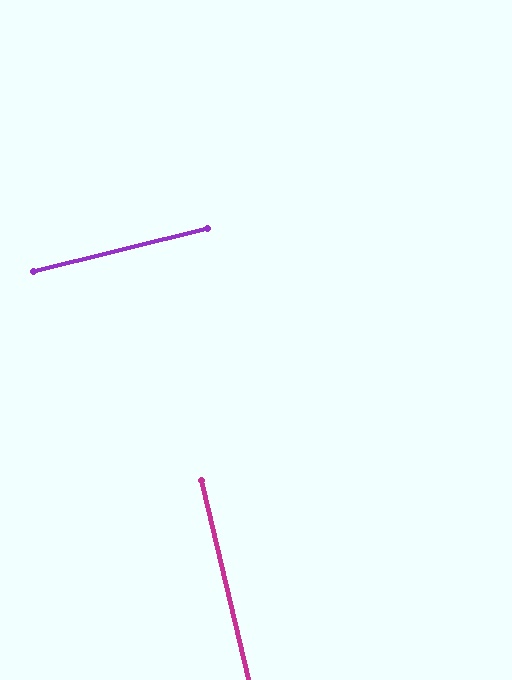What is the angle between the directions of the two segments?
Approximately 90 degrees.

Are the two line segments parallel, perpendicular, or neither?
Perpendicular — they meet at approximately 90°.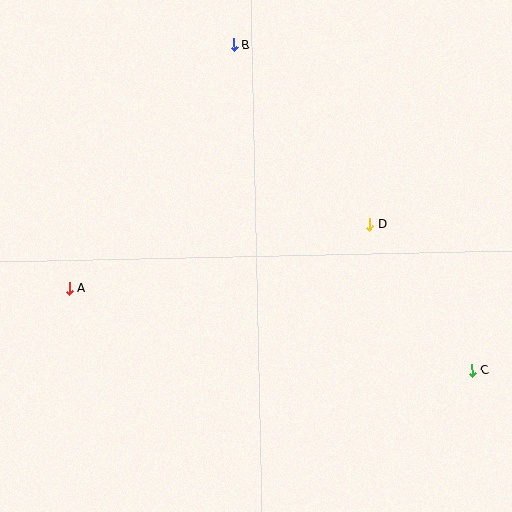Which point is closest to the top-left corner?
Point B is closest to the top-left corner.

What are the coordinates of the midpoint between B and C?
The midpoint between B and C is at (353, 208).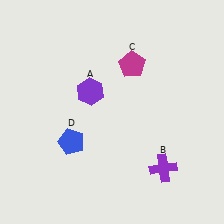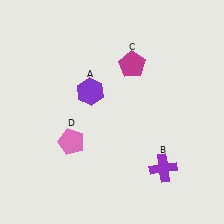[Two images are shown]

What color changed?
The pentagon (D) changed from blue in Image 1 to pink in Image 2.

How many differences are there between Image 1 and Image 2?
There is 1 difference between the two images.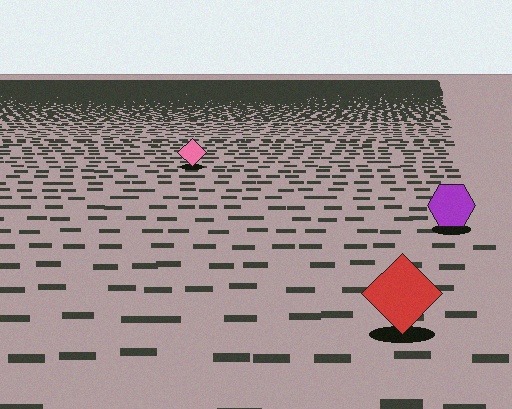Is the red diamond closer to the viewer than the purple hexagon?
Yes. The red diamond is closer — you can tell from the texture gradient: the ground texture is coarser near it.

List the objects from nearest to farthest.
From nearest to farthest: the red diamond, the purple hexagon, the pink diamond.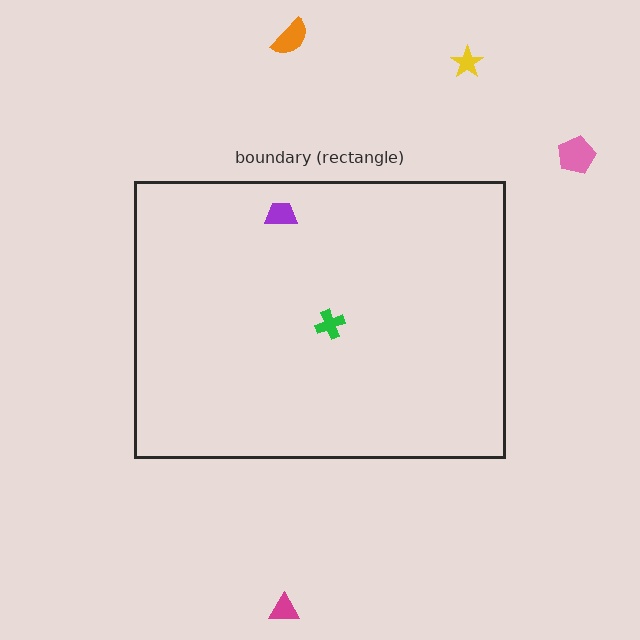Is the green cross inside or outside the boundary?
Inside.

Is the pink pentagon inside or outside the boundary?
Outside.